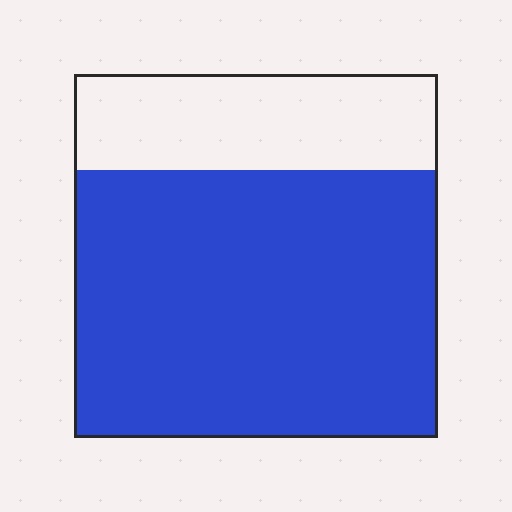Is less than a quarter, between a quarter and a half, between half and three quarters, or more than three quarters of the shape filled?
Between half and three quarters.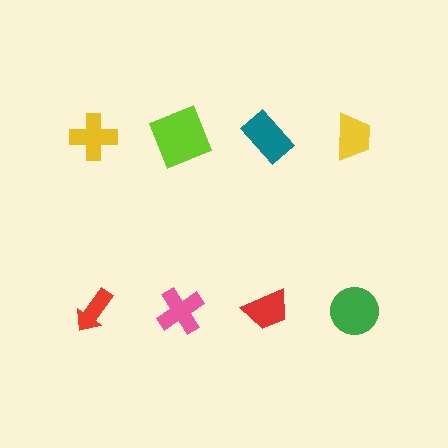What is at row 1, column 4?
A yellow trapezoid.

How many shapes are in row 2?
4 shapes.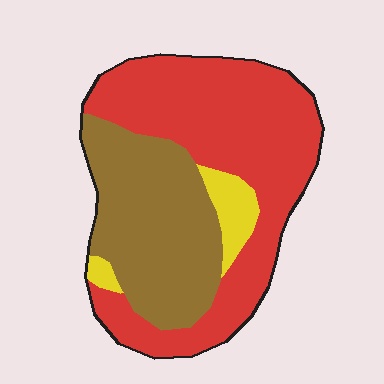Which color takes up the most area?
Red, at roughly 55%.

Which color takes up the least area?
Yellow, at roughly 5%.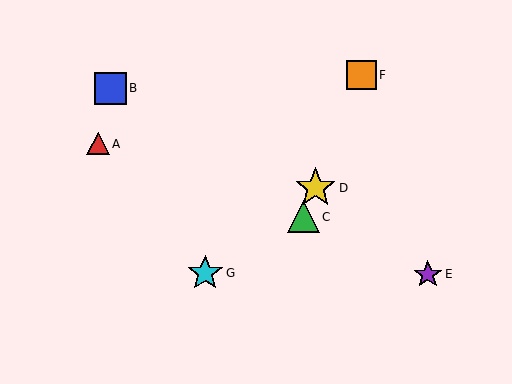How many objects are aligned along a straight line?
3 objects (C, D, F) are aligned along a straight line.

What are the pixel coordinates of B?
Object B is at (110, 88).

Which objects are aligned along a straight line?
Objects C, D, F are aligned along a straight line.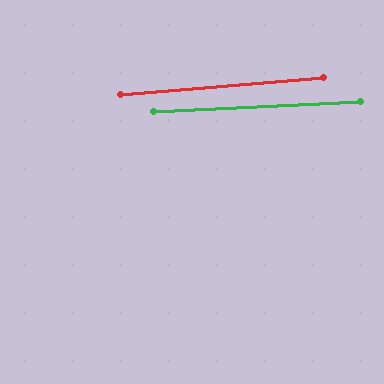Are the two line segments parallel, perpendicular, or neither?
Parallel — their directions differ by only 1.8°.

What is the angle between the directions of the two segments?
Approximately 2 degrees.